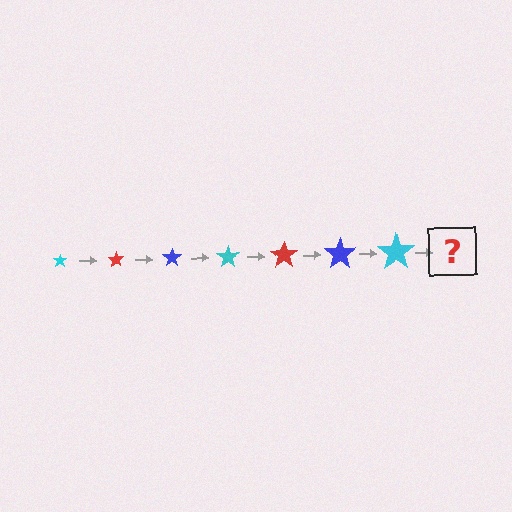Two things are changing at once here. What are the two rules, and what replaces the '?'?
The two rules are that the star grows larger each step and the color cycles through cyan, red, and blue. The '?' should be a red star, larger than the previous one.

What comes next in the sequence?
The next element should be a red star, larger than the previous one.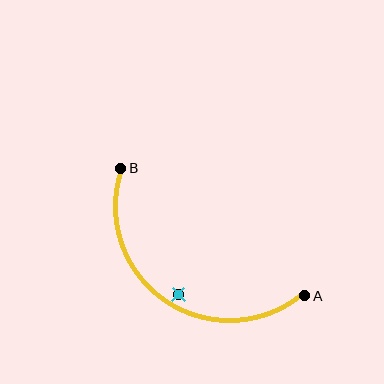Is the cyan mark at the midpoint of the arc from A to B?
No — the cyan mark does not lie on the arc at all. It sits slightly inside the curve.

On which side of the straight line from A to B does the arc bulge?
The arc bulges below and to the left of the straight line connecting A and B.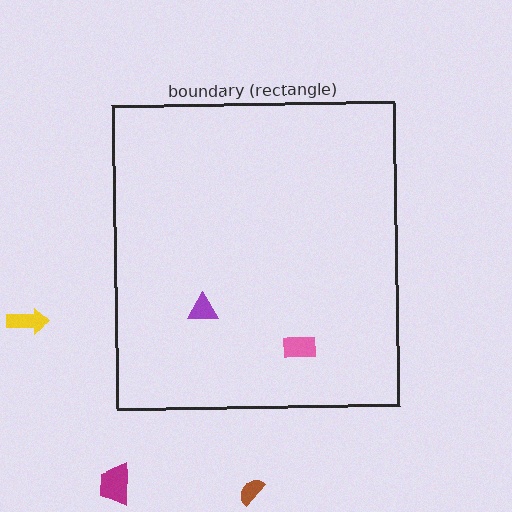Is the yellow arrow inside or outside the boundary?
Outside.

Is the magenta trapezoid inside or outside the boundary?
Outside.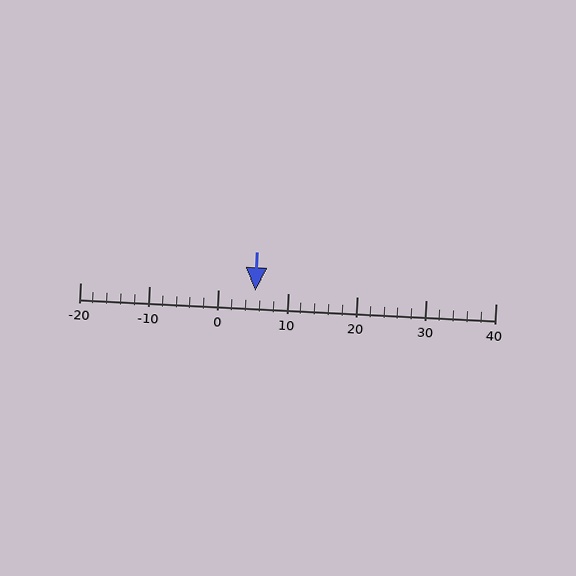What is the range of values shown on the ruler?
The ruler shows values from -20 to 40.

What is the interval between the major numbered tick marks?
The major tick marks are spaced 10 units apart.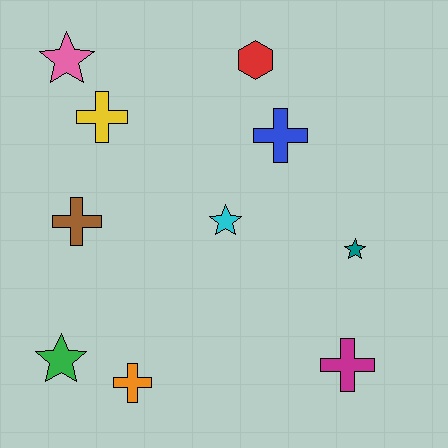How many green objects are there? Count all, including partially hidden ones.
There is 1 green object.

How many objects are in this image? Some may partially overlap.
There are 10 objects.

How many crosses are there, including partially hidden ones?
There are 5 crosses.